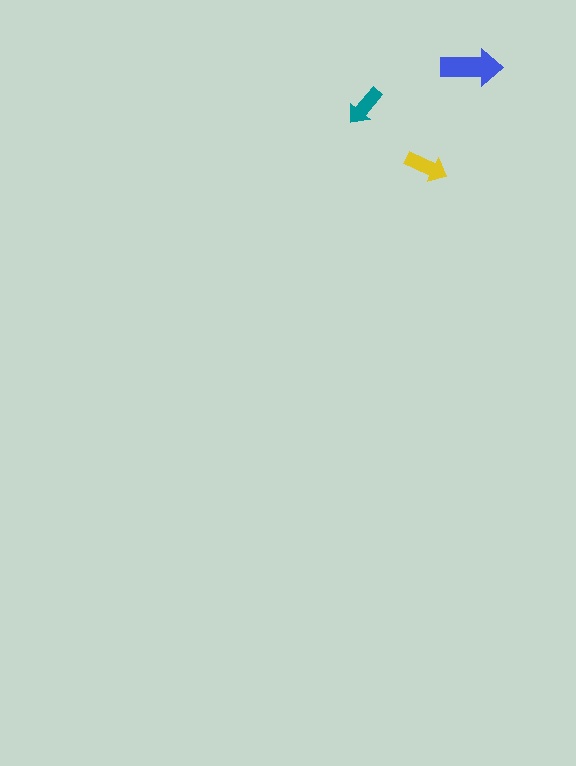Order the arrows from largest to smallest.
the blue one, the yellow one, the teal one.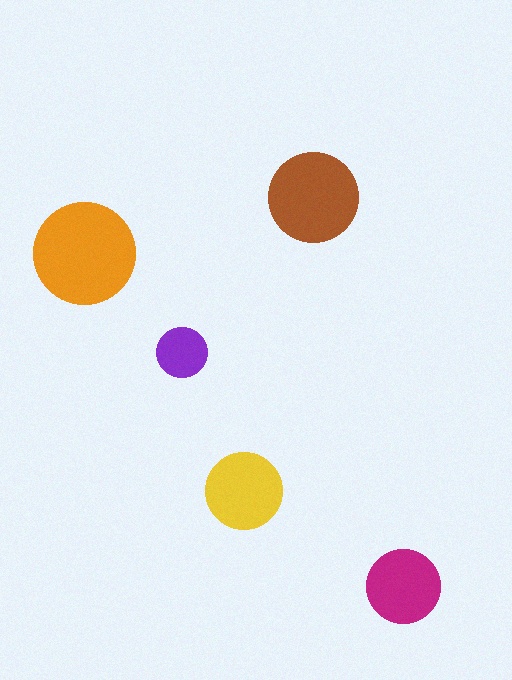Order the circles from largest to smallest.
the orange one, the brown one, the yellow one, the magenta one, the purple one.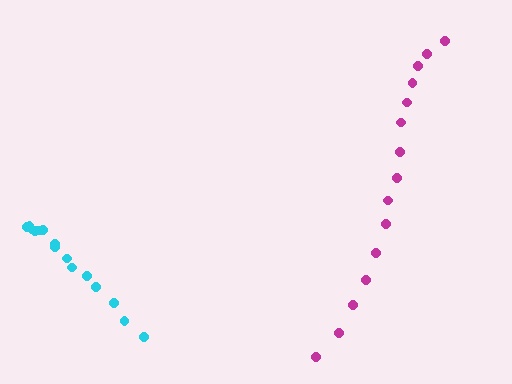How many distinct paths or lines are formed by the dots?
There are 2 distinct paths.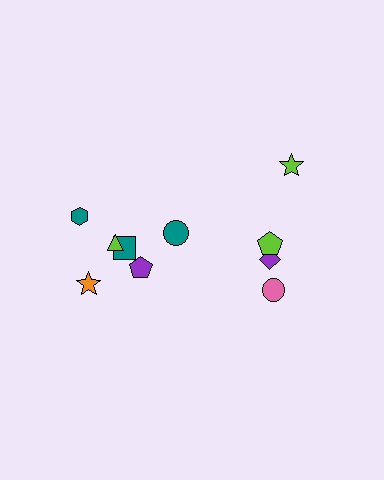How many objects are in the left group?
There are 6 objects.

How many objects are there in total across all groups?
There are 10 objects.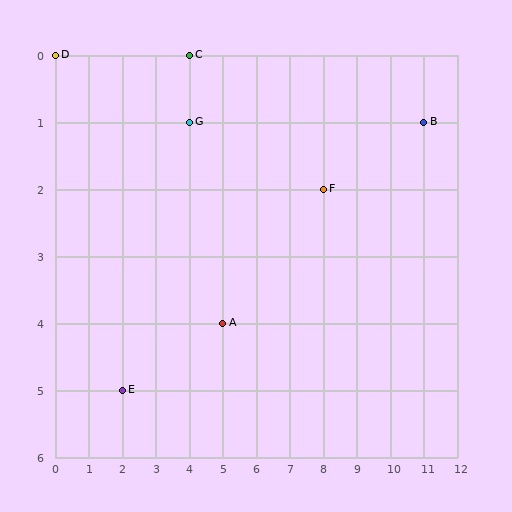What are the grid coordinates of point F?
Point F is at grid coordinates (8, 2).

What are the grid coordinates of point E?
Point E is at grid coordinates (2, 5).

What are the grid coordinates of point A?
Point A is at grid coordinates (5, 4).